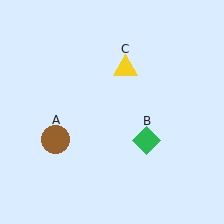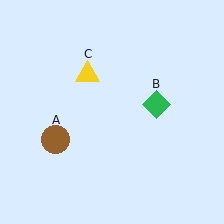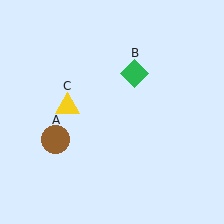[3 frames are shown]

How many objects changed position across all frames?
2 objects changed position: green diamond (object B), yellow triangle (object C).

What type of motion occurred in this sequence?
The green diamond (object B), yellow triangle (object C) rotated counterclockwise around the center of the scene.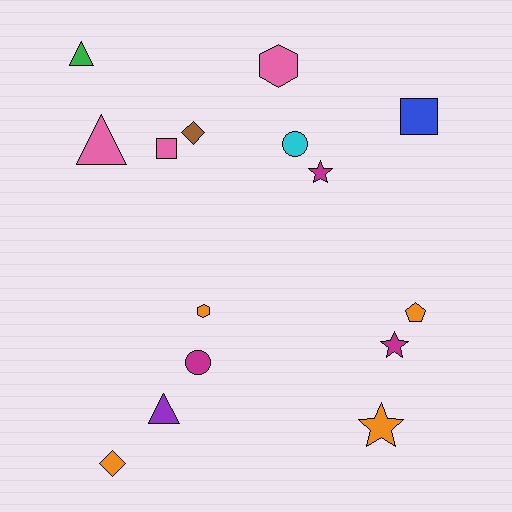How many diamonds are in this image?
There are 2 diamonds.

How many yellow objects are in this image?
There are no yellow objects.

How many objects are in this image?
There are 15 objects.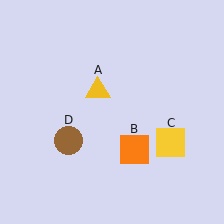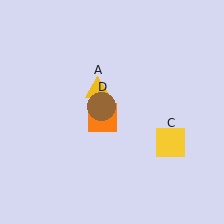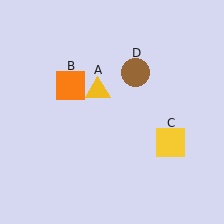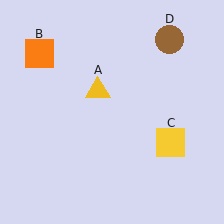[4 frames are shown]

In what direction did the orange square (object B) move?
The orange square (object B) moved up and to the left.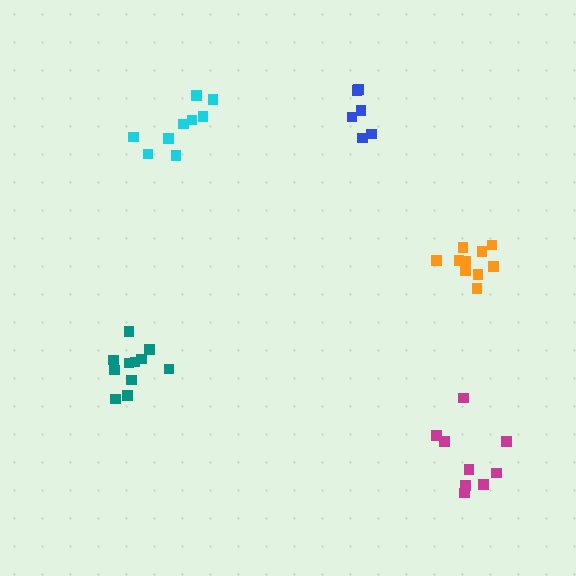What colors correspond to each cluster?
The clusters are colored: cyan, orange, teal, blue, magenta.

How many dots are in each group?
Group 1: 9 dots, Group 2: 10 dots, Group 3: 11 dots, Group 4: 6 dots, Group 5: 9 dots (45 total).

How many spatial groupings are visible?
There are 5 spatial groupings.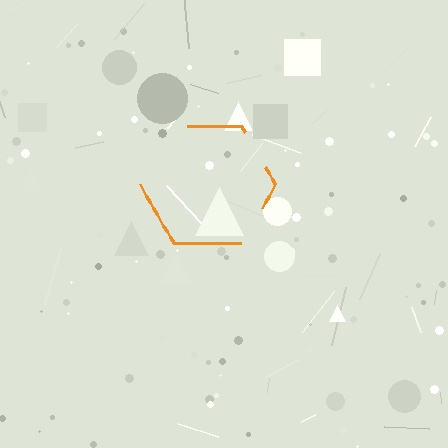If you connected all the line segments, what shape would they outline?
They would outline a hexagon.